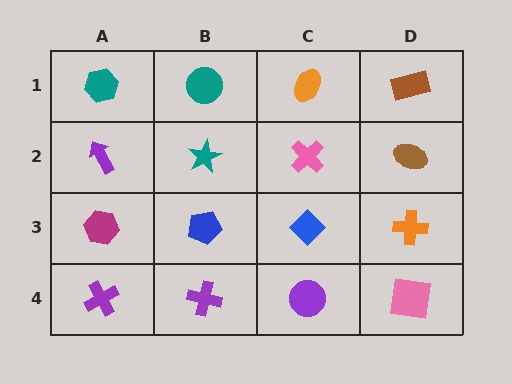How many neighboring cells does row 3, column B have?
4.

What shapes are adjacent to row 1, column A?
A purple arrow (row 2, column A), a teal circle (row 1, column B).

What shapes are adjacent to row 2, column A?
A teal hexagon (row 1, column A), a magenta hexagon (row 3, column A), a teal star (row 2, column B).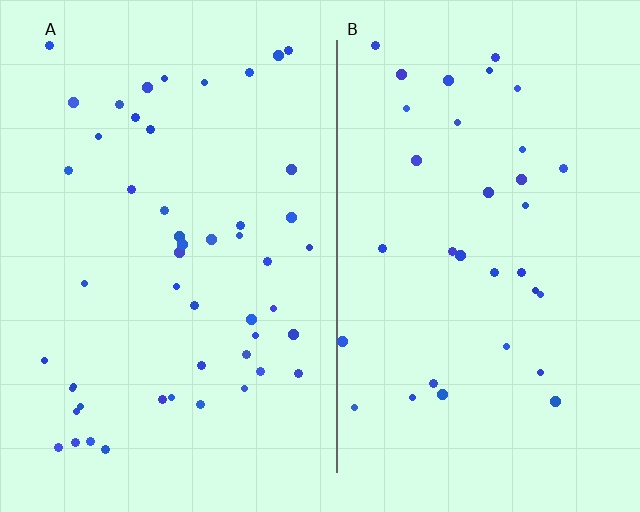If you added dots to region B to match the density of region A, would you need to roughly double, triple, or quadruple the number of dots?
Approximately double.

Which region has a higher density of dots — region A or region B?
A (the left).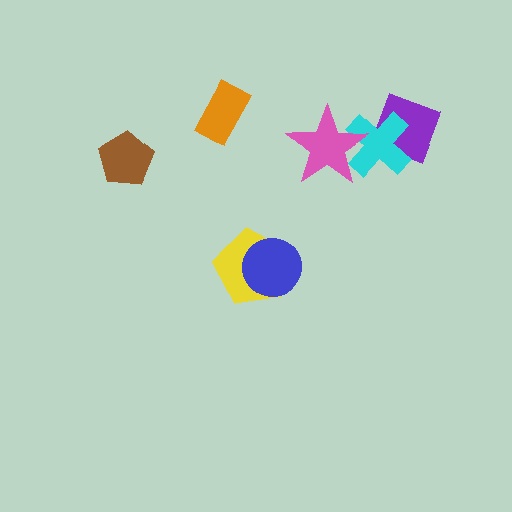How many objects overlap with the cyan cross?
2 objects overlap with the cyan cross.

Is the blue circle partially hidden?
No, no other shape covers it.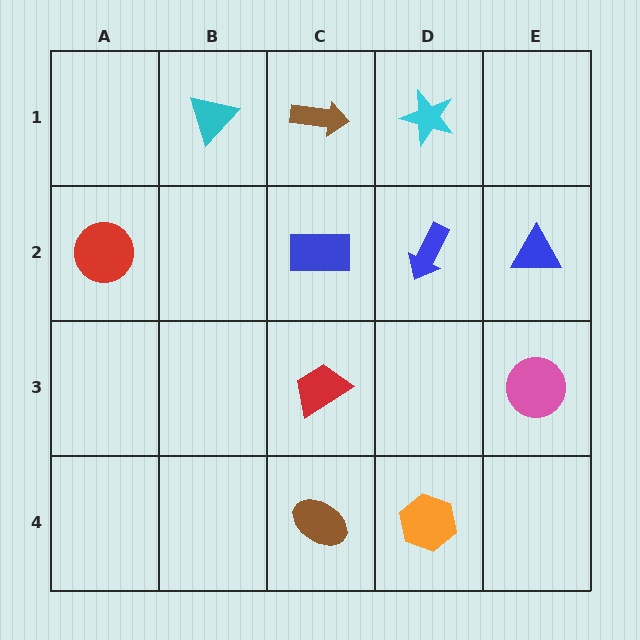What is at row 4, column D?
An orange hexagon.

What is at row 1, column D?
A cyan star.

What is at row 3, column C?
A red trapezoid.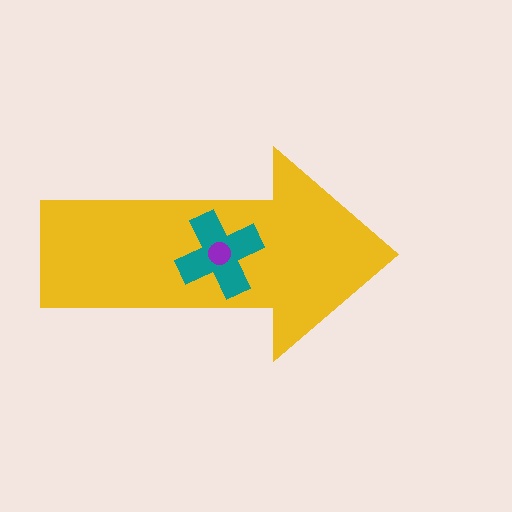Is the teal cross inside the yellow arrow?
Yes.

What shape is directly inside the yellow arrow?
The teal cross.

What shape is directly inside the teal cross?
The purple circle.